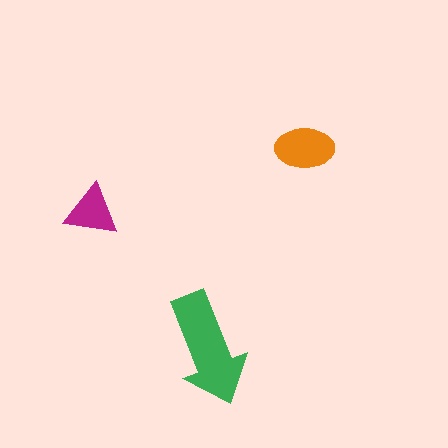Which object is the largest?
The green arrow.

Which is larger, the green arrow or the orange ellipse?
The green arrow.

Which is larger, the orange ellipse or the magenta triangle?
The orange ellipse.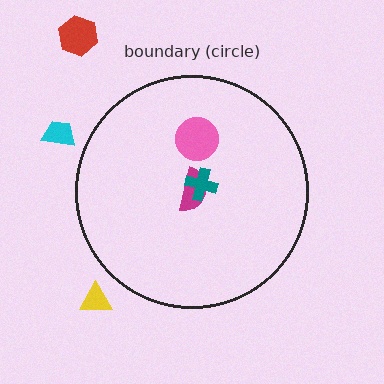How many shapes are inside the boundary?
3 inside, 3 outside.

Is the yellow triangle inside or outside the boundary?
Outside.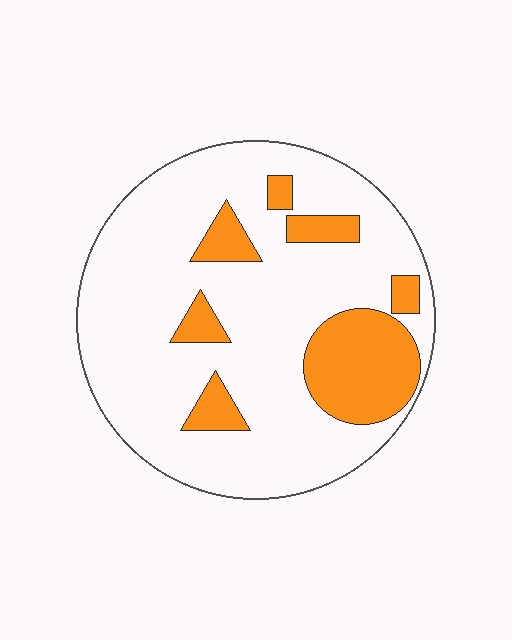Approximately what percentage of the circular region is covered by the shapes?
Approximately 20%.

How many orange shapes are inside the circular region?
7.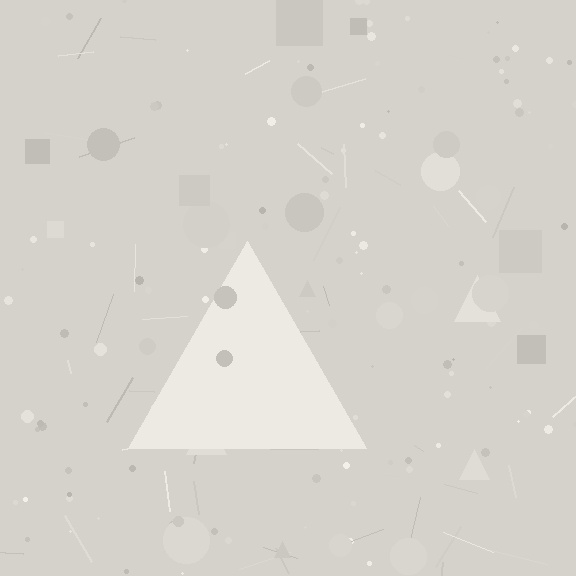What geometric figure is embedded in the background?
A triangle is embedded in the background.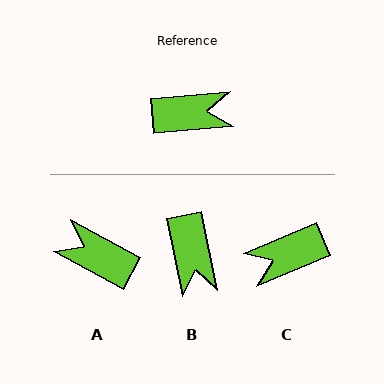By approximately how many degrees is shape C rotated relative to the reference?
Approximately 162 degrees clockwise.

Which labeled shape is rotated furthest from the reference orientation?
C, about 162 degrees away.